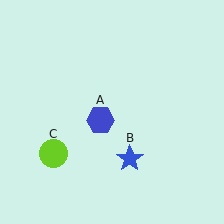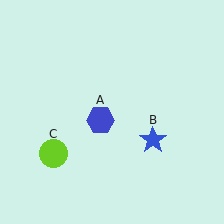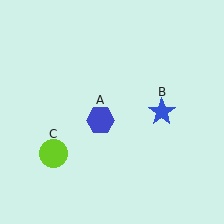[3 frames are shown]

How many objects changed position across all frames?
1 object changed position: blue star (object B).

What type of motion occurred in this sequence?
The blue star (object B) rotated counterclockwise around the center of the scene.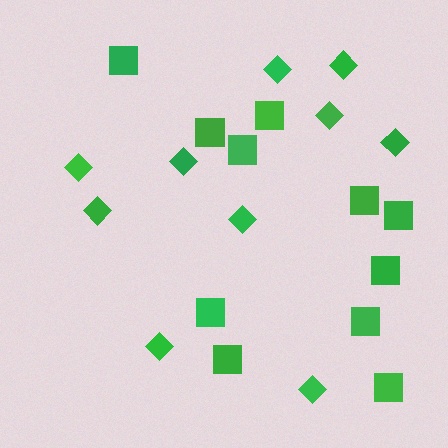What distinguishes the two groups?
There are 2 groups: one group of squares (11) and one group of diamonds (10).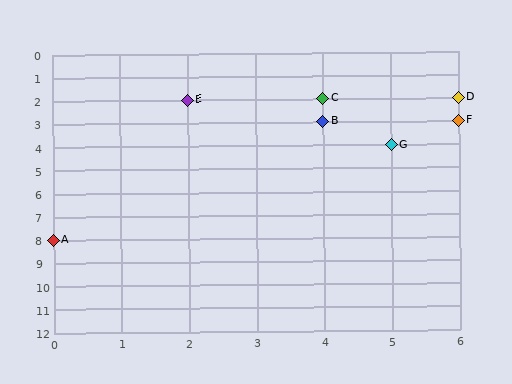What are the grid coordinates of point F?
Point F is at grid coordinates (6, 3).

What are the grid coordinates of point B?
Point B is at grid coordinates (4, 3).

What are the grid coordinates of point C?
Point C is at grid coordinates (4, 2).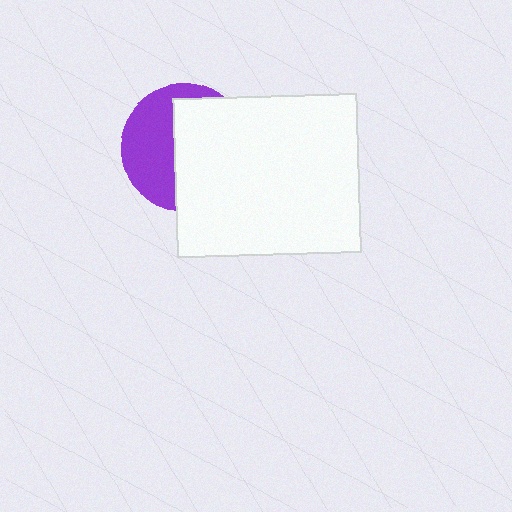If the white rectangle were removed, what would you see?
You would see the complete purple circle.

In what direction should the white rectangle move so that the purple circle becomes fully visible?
The white rectangle should move right. That is the shortest direction to clear the overlap and leave the purple circle fully visible.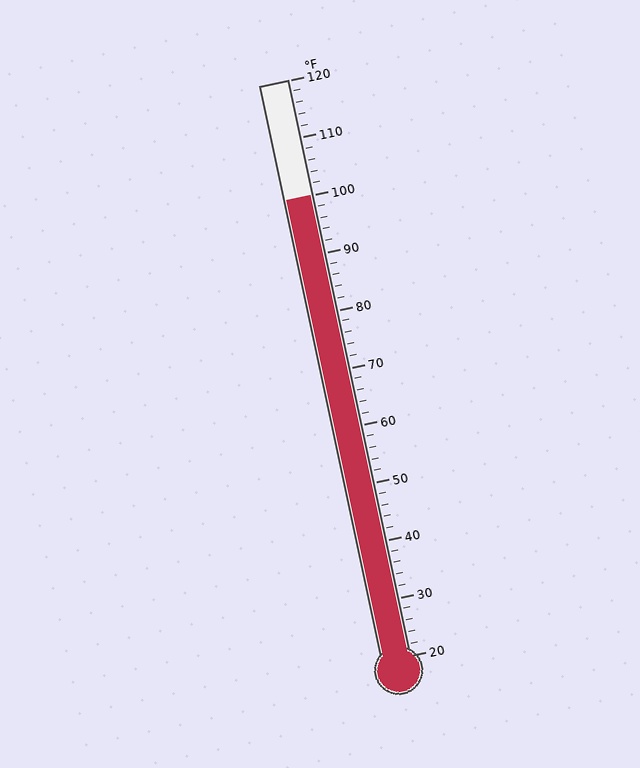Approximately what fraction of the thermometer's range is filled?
The thermometer is filled to approximately 80% of its range.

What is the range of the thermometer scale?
The thermometer scale ranges from 20°F to 120°F.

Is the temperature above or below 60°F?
The temperature is above 60°F.